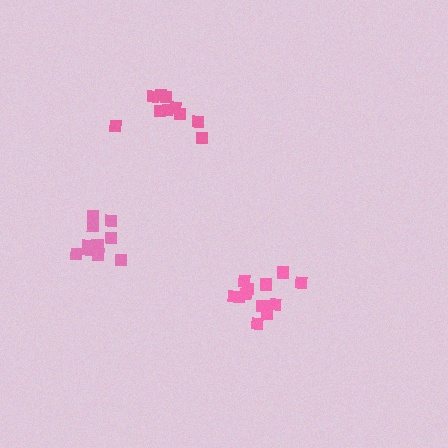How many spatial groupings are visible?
There are 3 spatial groupings.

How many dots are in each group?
Group 1: 12 dots, Group 2: 10 dots, Group 3: 10 dots (32 total).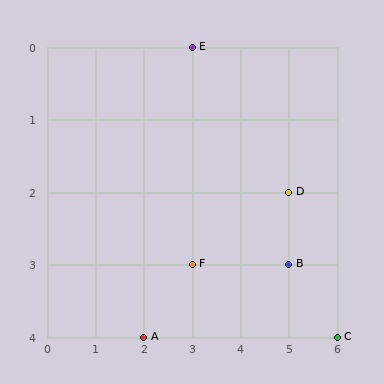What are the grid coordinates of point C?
Point C is at grid coordinates (6, 4).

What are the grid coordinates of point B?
Point B is at grid coordinates (5, 3).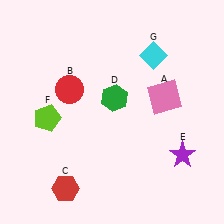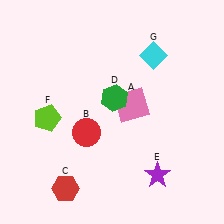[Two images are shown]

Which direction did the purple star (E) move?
The purple star (E) moved left.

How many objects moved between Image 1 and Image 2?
3 objects moved between the two images.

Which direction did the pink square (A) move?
The pink square (A) moved left.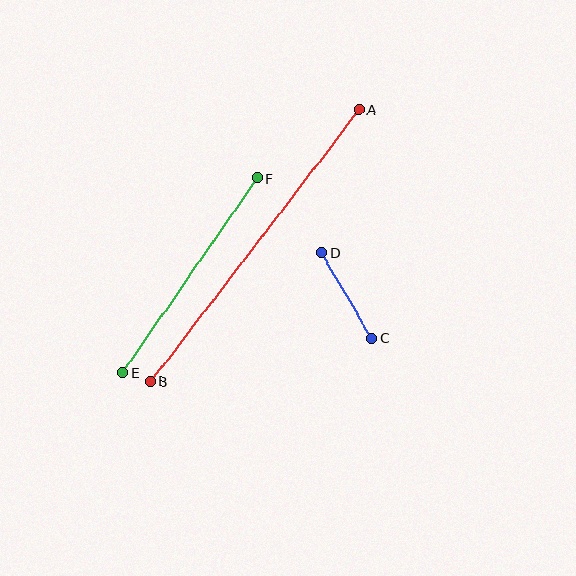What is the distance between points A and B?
The distance is approximately 343 pixels.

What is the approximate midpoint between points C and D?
The midpoint is at approximately (347, 295) pixels.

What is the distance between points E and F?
The distance is approximately 236 pixels.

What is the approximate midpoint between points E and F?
The midpoint is at approximately (190, 275) pixels.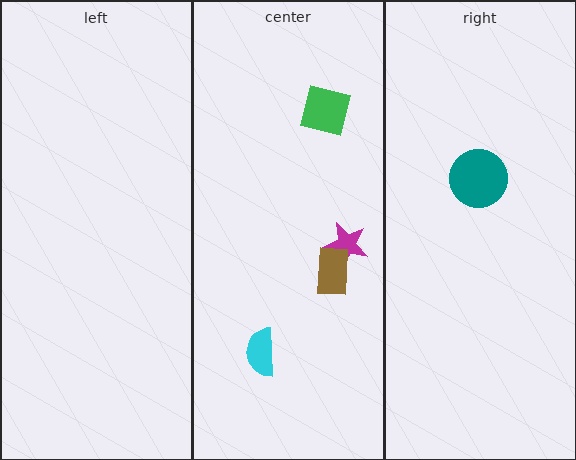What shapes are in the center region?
The magenta star, the brown rectangle, the cyan semicircle, the green square.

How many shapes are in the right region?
1.